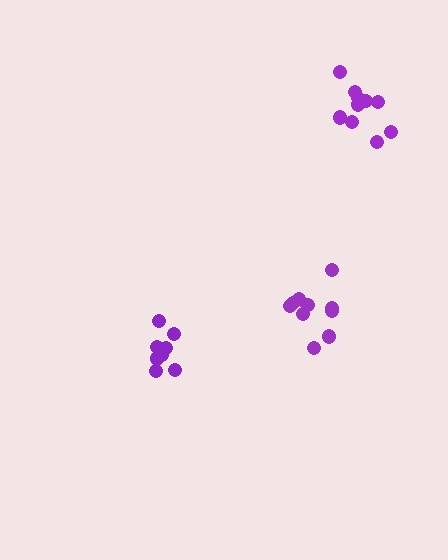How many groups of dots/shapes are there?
There are 3 groups.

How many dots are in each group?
Group 1: 8 dots, Group 2: 10 dots, Group 3: 10 dots (28 total).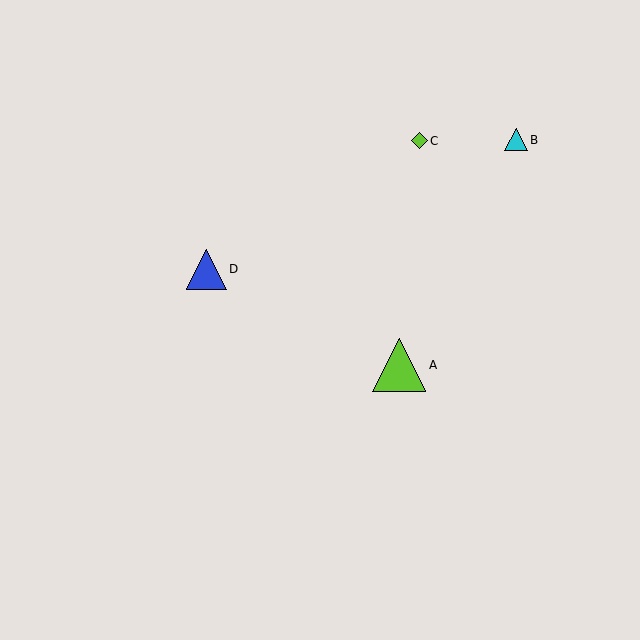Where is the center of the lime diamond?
The center of the lime diamond is at (419, 141).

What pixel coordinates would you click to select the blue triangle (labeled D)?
Click at (206, 269) to select the blue triangle D.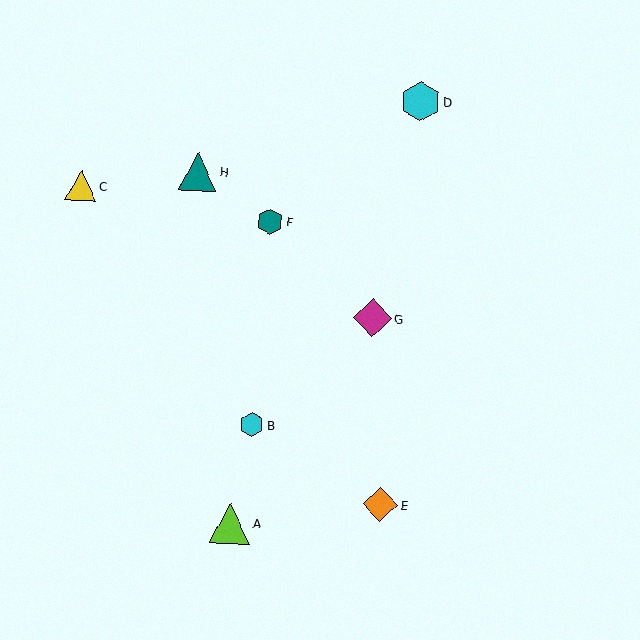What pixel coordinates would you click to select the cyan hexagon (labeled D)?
Click at (420, 101) to select the cyan hexagon D.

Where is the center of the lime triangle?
The center of the lime triangle is at (230, 523).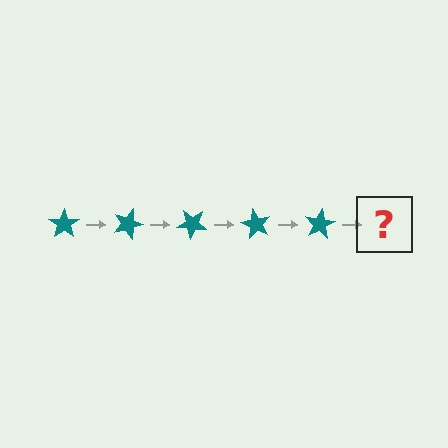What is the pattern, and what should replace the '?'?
The pattern is that the star rotates 20 degrees each step. The '?' should be a teal star rotated 100 degrees.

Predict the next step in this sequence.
The next step is a teal star rotated 100 degrees.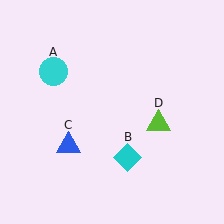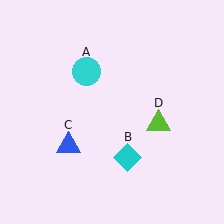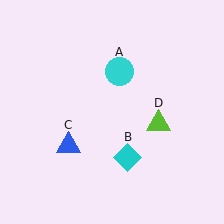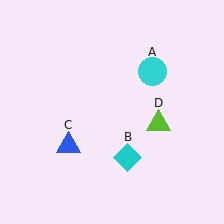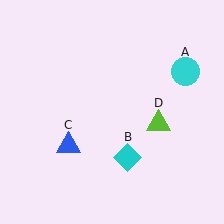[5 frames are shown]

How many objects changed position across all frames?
1 object changed position: cyan circle (object A).